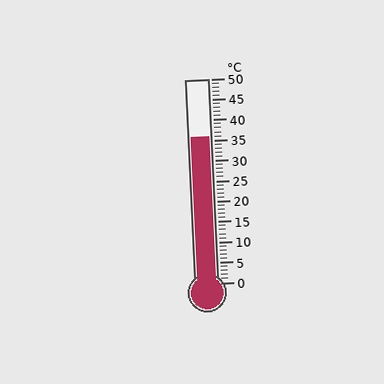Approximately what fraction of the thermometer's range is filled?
The thermometer is filled to approximately 70% of its range.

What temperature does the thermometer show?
The thermometer shows approximately 36°C.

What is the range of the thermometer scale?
The thermometer scale ranges from 0°C to 50°C.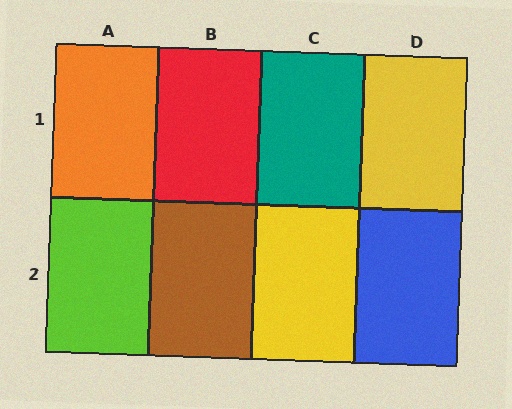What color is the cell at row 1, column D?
Yellow.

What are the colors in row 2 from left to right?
Lime, brown, yellow, blue.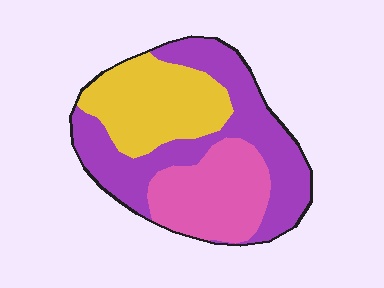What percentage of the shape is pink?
Pink covers about 25% of the shape.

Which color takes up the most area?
Purple, at roughly 45%.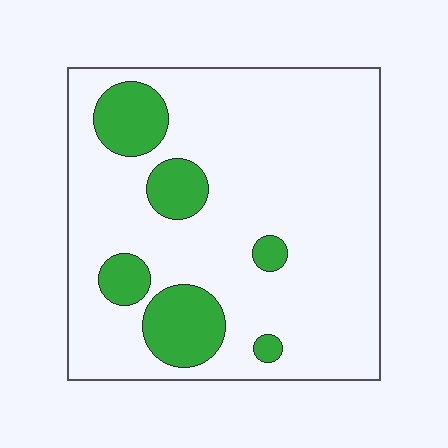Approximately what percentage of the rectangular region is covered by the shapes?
Approximately 15%.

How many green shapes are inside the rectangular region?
6.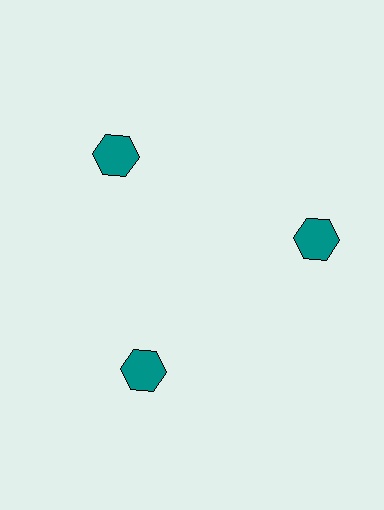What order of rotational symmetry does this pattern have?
This pattern has 3-fold rotational symmetry.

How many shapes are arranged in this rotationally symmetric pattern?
There are 3 shapes, arranged in 3 groups of 1.